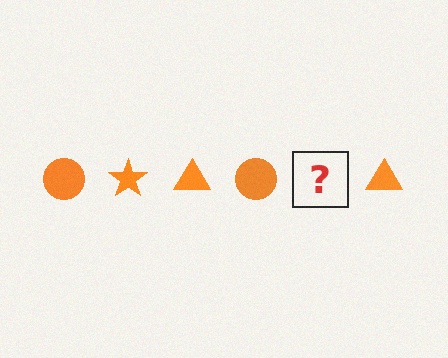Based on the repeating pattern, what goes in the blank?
The blank should be an orange star.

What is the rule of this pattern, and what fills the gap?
The rule is that the pattern cycles through circle, star, triangle shapes in orange. The gap should be filled with an orange star.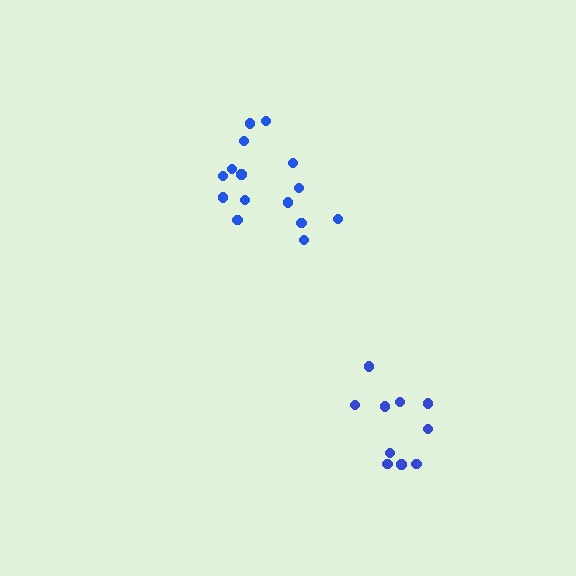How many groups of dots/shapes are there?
There are 2 groups.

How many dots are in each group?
Group 1: 15 dots, Group 2: 10 dots (25 total).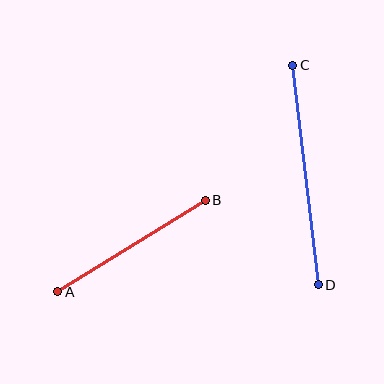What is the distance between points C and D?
The distance is approximately 221 pixels.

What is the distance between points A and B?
The distance is approximately 174 pixels.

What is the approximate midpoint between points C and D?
The midpoint is at approximately (305, 175) pixels.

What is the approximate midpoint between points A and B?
The midpoint is at approximately (131, 246) pixels.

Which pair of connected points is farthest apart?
Points C and D are farthest apart.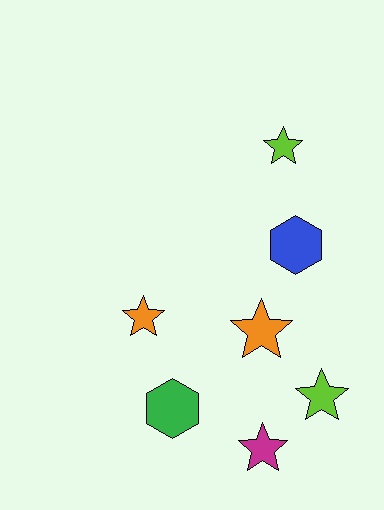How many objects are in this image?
There are 7 objects.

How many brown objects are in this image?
There are no brown objects.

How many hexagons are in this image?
There are 2 hexagons.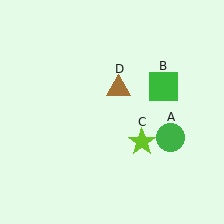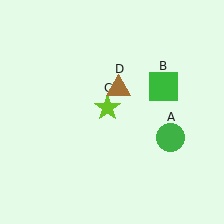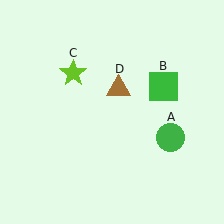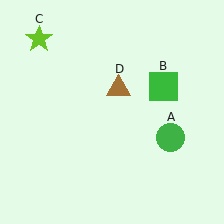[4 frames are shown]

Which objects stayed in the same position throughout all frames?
Green circle (object A) and green square (object B) and brown triangle (object D) remained stationary.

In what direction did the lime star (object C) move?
The lime star (object C) moved up and to the left.